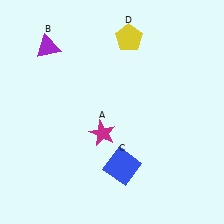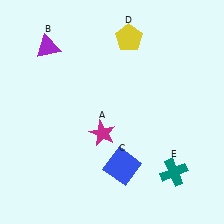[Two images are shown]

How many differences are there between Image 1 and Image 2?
There is 1 difference between the two images.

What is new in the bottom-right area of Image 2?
A teal cross (E) was added in the bottom-right area of Image 2.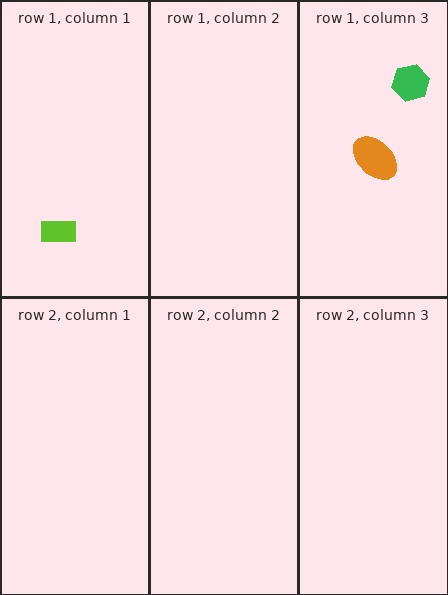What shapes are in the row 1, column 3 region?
The orange ellipse, the green hexagon.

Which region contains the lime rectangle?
The row 1, column 1 region.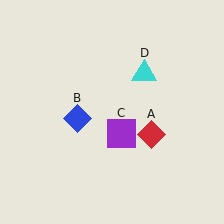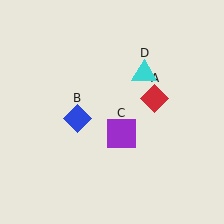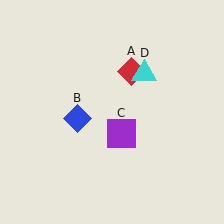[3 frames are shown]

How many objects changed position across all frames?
1 object changed position: red diamond (object A).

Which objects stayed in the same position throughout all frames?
Blue diamond (object B) and purple square (object C) and cyan triangle (object D) remained stationary.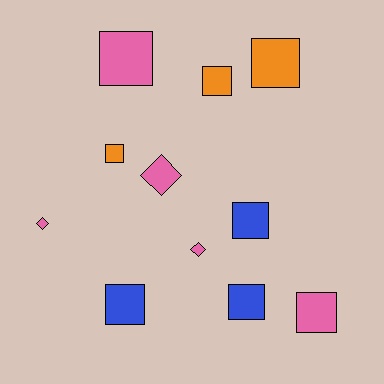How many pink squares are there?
There are 2 pink squares.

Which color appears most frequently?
Pink, with 5 objects.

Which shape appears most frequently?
Square, with 8 objects.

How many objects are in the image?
There are 11 objects.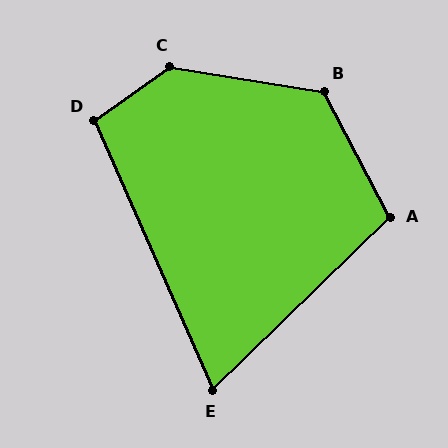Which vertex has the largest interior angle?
C, at approximately 136 degrees.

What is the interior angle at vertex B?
Approximately 126 degrees (obtuse).